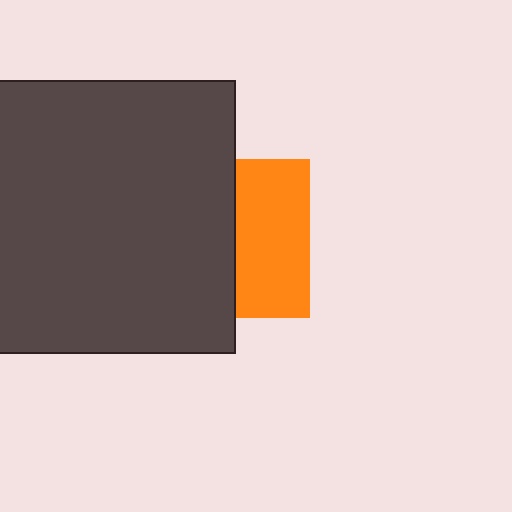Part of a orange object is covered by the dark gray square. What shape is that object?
It is a square.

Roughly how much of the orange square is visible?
About half of it is visible (roughly 47%).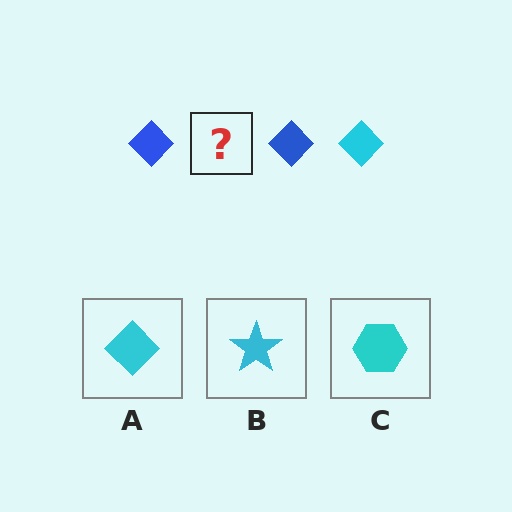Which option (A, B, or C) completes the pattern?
A.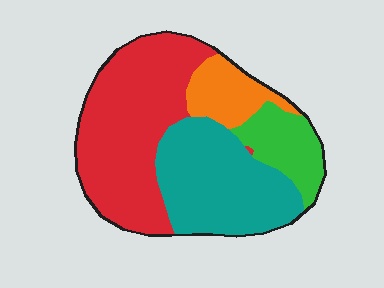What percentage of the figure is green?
Green covers 13% of the figure.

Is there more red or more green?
Red.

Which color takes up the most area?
Red, at roughly 45%.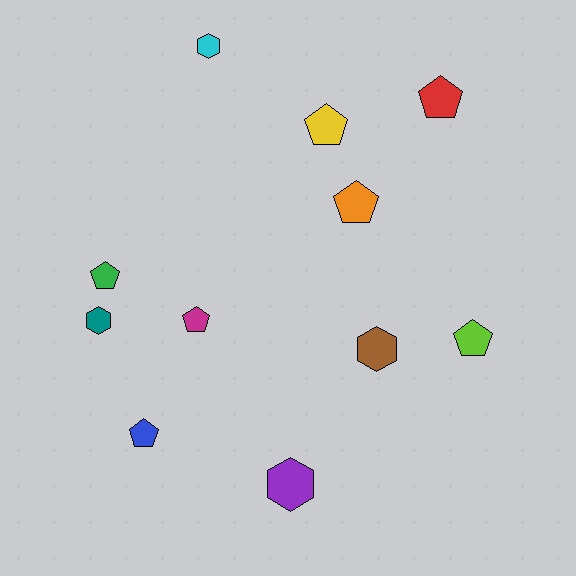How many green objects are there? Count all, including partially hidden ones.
There is 1 green object.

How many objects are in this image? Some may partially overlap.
There are 11 objects.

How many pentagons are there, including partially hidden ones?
There are 7 pentagons.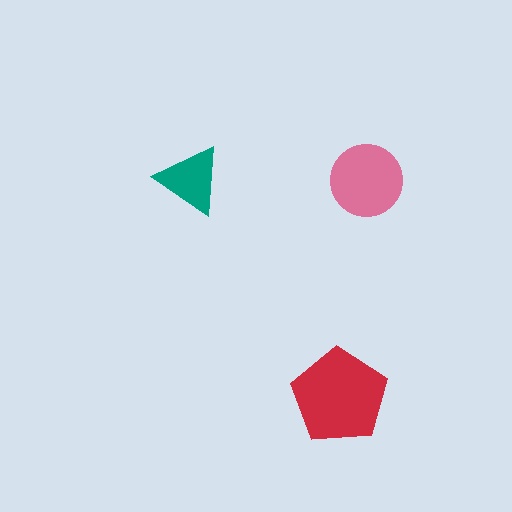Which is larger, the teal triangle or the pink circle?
The pink circle.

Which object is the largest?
The red pentagon.